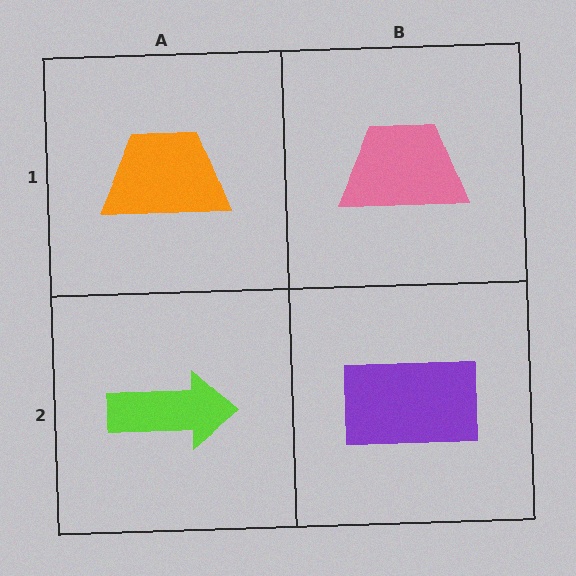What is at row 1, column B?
A pink trapezoid.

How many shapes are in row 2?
2 shapes.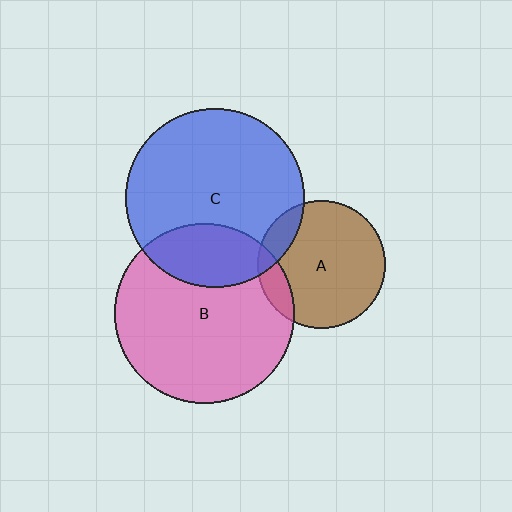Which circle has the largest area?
Circle B (pink).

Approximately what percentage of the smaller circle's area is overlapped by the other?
Approximately 10%.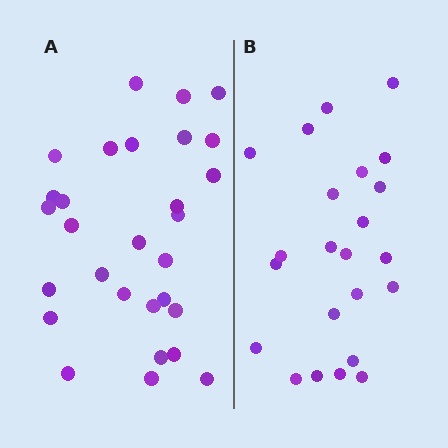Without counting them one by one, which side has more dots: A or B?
Region A (the left region) has more dots.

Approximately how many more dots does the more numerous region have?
Region A has about 6 more dots than region B.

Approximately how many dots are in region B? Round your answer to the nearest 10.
About 20 dots. (The exact count is 23, which rounds to 20.)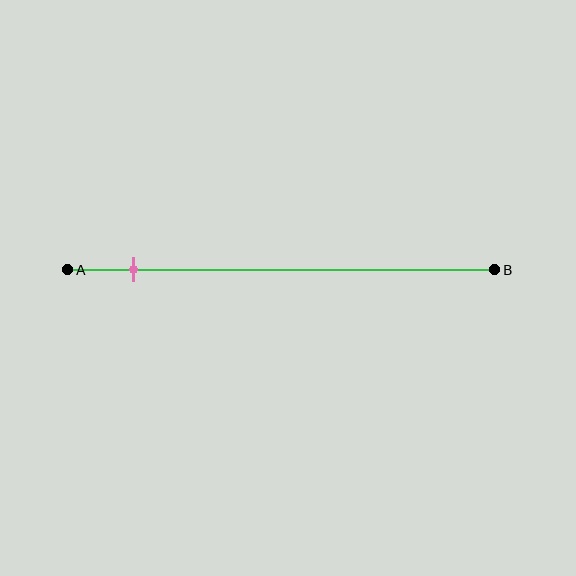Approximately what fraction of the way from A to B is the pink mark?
The pink mark is approximately 15% of the way from A to B.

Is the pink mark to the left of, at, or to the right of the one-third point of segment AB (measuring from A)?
The pink mark is to the left of the one-third point of segment AB.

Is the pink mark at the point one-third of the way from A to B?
No, the mark is at about 15% from A, not at the 33% one-third point.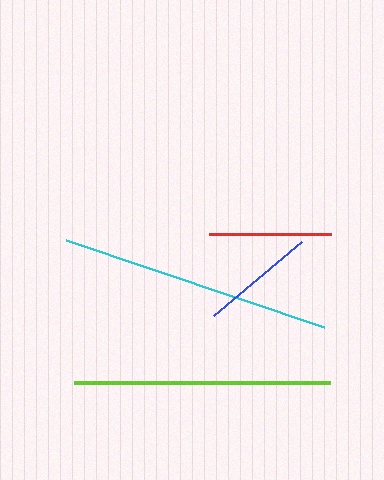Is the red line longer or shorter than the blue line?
The red line is longer than the blue line.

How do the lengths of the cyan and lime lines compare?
The cyan and lime lines are approximately the same length.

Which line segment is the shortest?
The blue line is the shortest at approximately 115 pixels.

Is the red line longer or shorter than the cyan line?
The cyan line is longer than the red line.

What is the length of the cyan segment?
The cyan segment is approximately 273 pixels long.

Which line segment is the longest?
The cyan line is the longest at approximately 273 pixels.